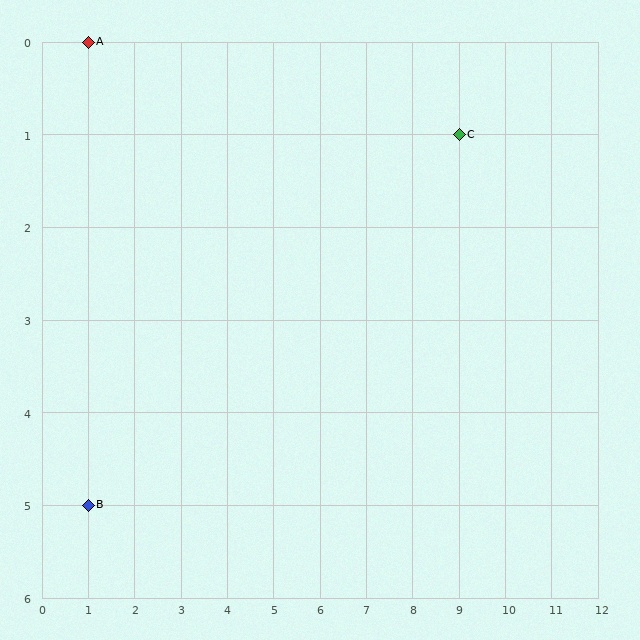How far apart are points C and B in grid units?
Points C and B are 8 columns and 4 rows apart (about 8.9 grid units diagonally).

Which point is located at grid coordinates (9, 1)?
Point C is at (9, 1).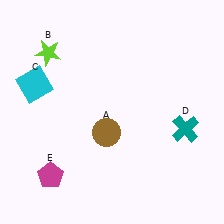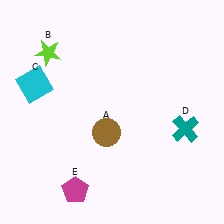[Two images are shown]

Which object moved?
The magenta pentagon (E) moved right.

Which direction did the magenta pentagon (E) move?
The magenta pentagon (E) moved right.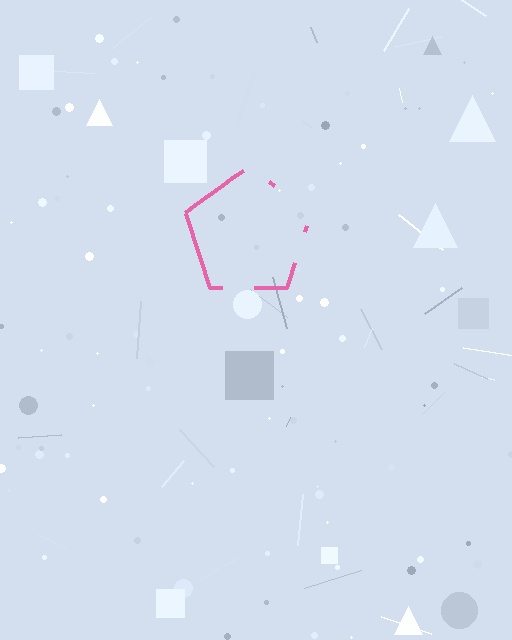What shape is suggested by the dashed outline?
The dashed outline suggests a pentagon.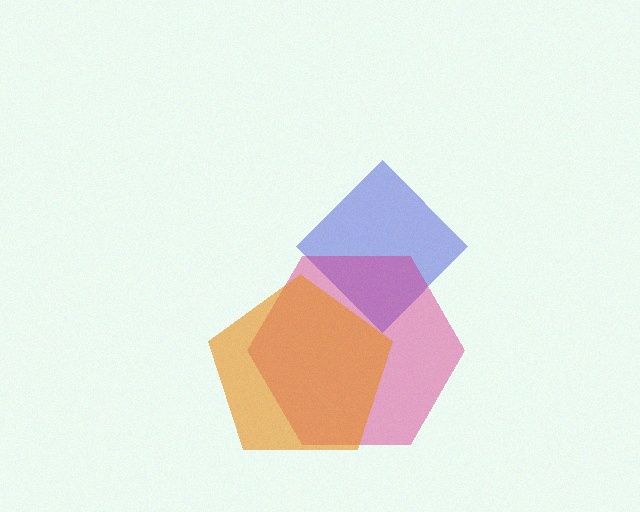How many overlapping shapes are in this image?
There are 3 overlapping shapes in the image.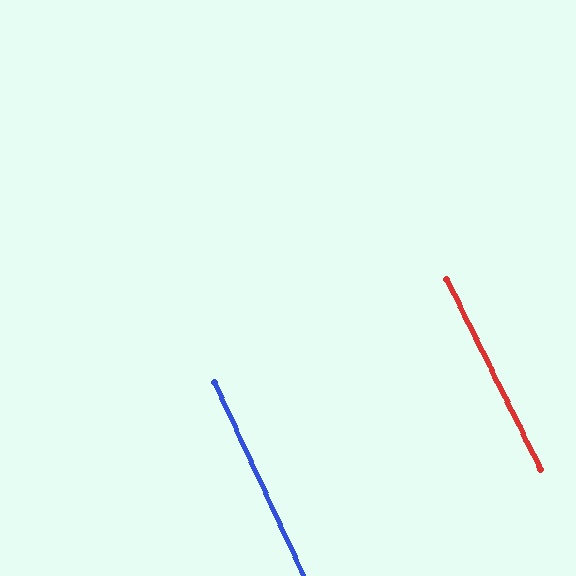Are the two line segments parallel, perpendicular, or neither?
Parallel — their directions differ by only 1.6°.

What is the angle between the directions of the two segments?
Approximately 2 degrees.